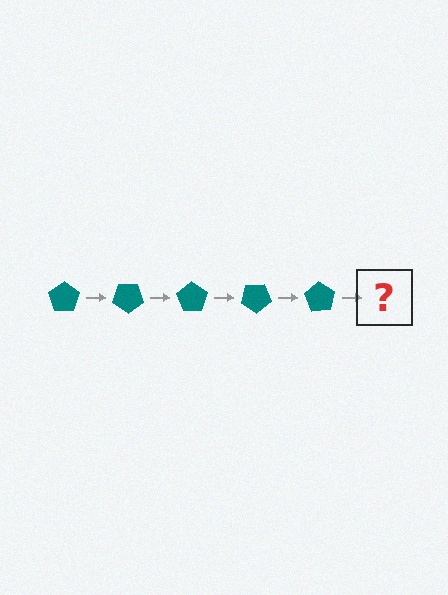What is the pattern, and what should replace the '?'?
The pattern is that the pentagon rotates 35 degrees each step. The '?' should be a teal pentagon rotated 175 degrees.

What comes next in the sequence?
The next element should be a teal pentagon rotated 175 degrees.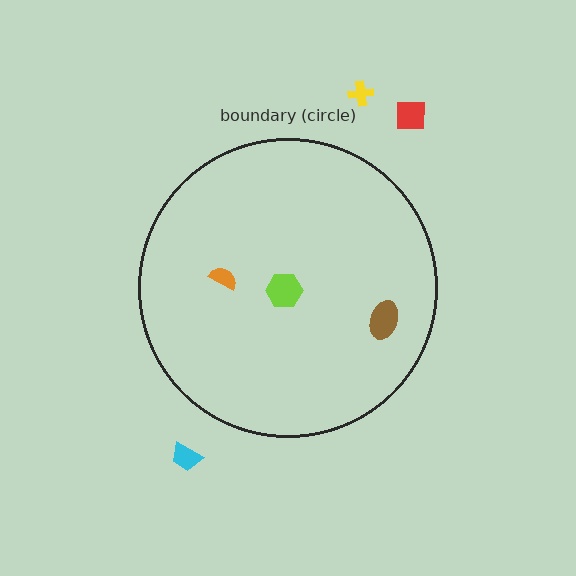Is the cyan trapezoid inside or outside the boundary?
Outside.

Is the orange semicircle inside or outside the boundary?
Inside.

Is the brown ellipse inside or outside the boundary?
Inside.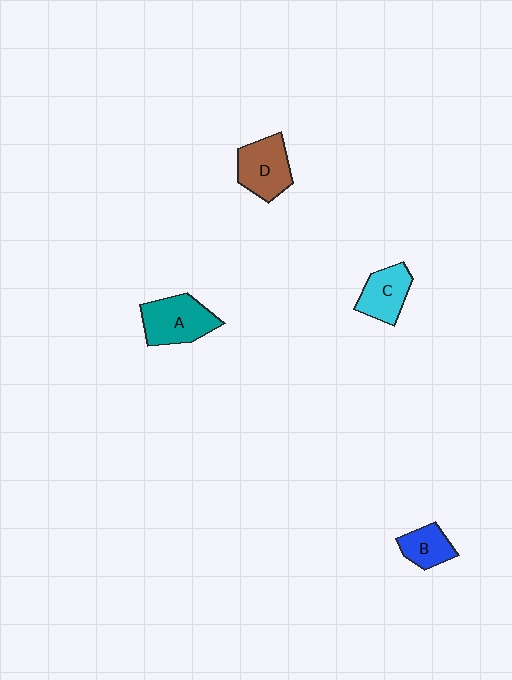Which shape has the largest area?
Shape A (teal).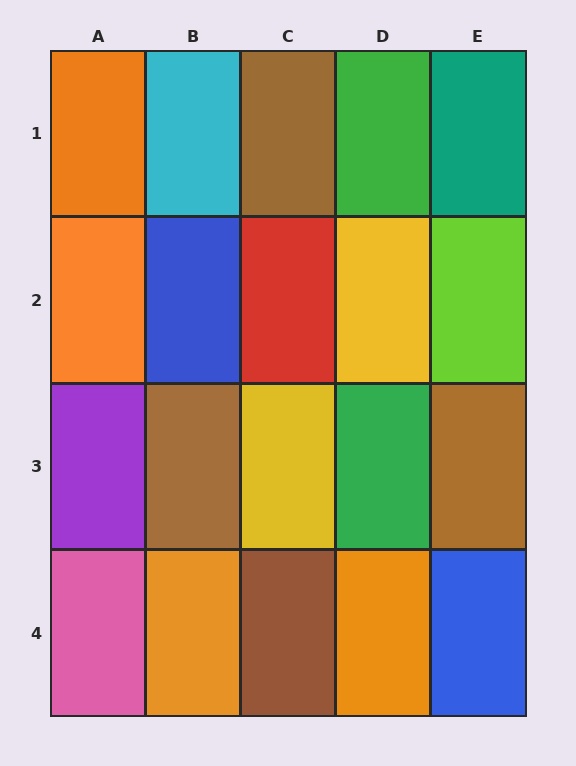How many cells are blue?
2 cells are blue.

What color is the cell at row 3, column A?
Purple.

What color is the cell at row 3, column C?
Yellow.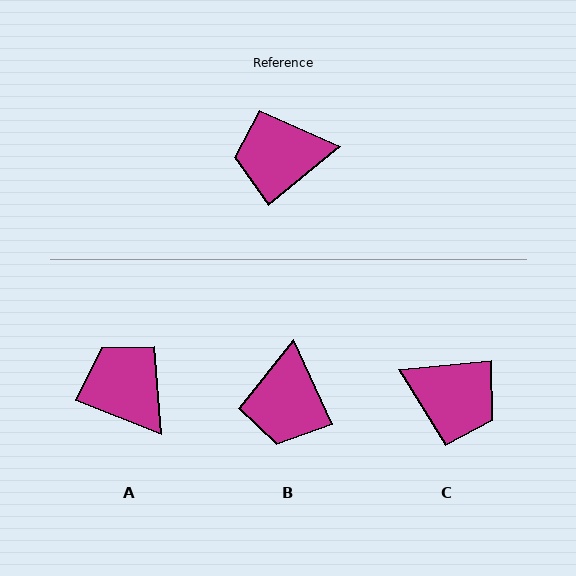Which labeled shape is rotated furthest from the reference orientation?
C, about 146 degrees away.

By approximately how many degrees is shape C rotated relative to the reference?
Approximately 146 degrees counter-clockwise.